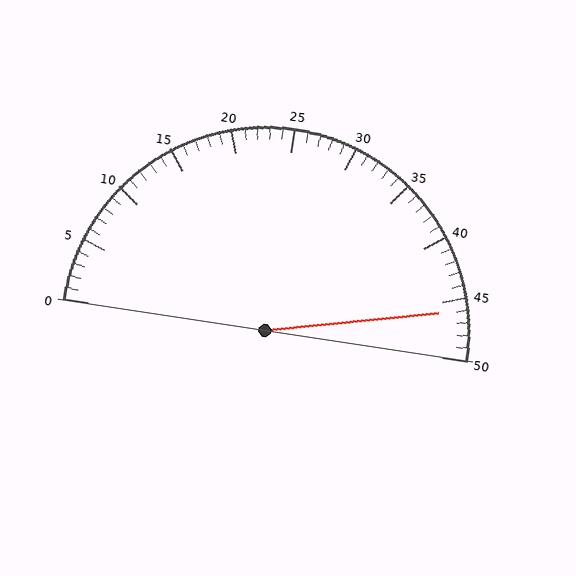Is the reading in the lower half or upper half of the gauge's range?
The reading is in the upper half of the range (0 to 50).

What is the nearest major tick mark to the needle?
The nearest major tick mark is 45.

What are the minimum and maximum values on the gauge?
The gauge ranges from 0 to 50.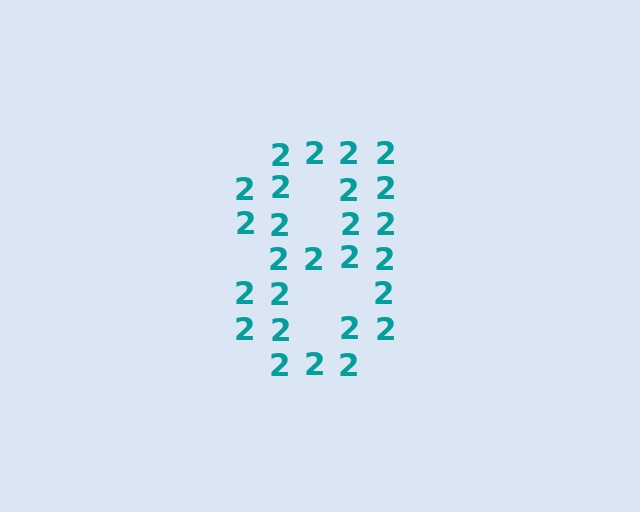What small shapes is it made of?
It is made of small digit 2's.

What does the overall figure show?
The overall figure shows the digit 8.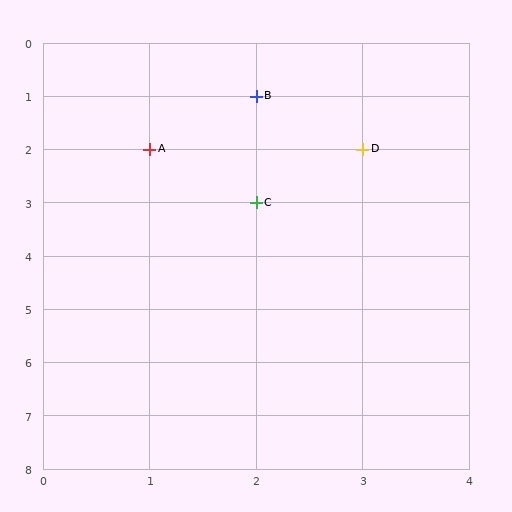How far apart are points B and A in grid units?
Points B and A are 1 column and 1 row apart (about 1.4 grid units diagonally).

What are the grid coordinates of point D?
Point D is at grid coordinates (3, 2).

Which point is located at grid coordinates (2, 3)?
Point C is at (2, 3).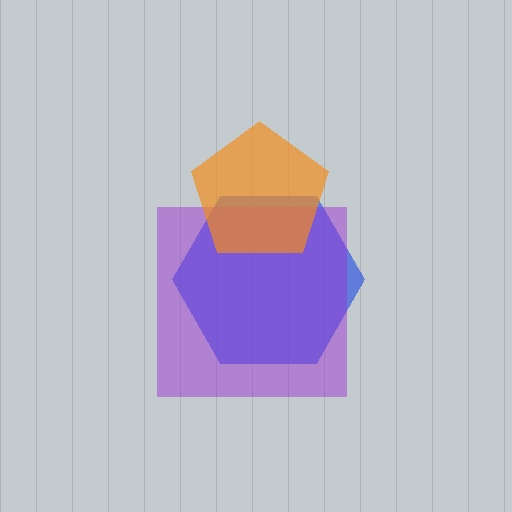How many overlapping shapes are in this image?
There are 3 overlapping shapes in the image.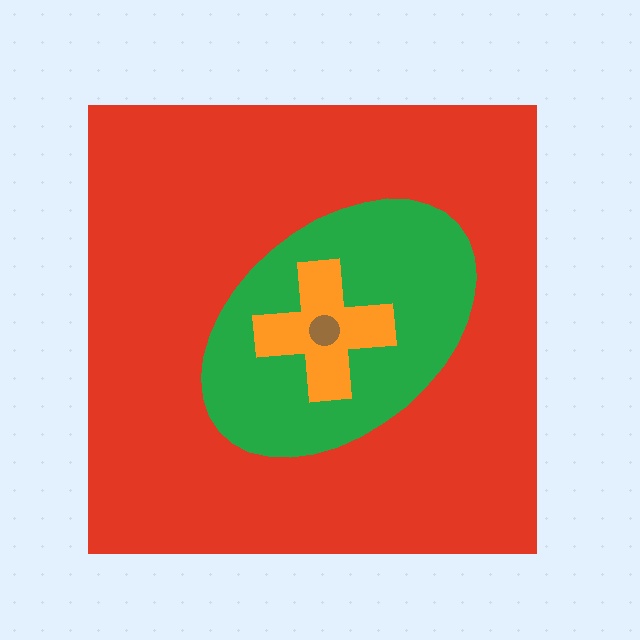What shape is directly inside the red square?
The green ellipse.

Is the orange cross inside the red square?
Yes.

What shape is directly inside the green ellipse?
The orange cross.